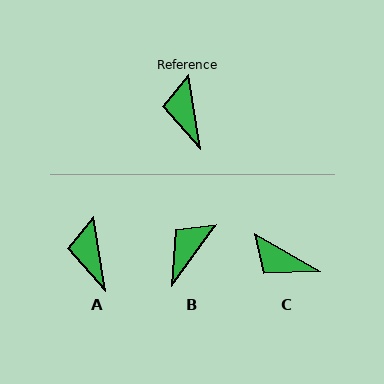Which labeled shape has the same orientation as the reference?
A.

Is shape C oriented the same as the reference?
No, it is off by about 51 degrees.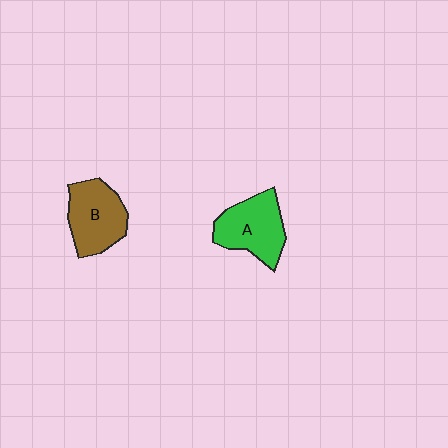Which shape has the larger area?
Shape A (green).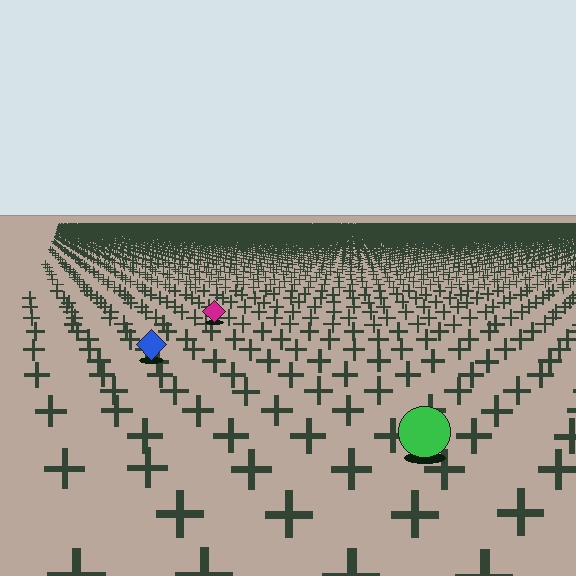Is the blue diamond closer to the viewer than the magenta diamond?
Yes. The blue diamond is closer — you can tell from the texture gradient: the ground texture is coarser near it.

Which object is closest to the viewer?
The green circle is closest. The texture marks near it are larger and more spread out.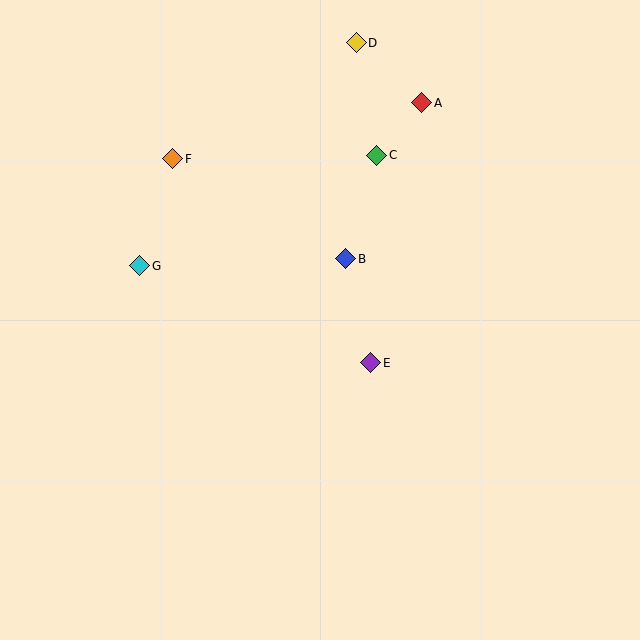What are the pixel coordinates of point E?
Point E is at (371, 363).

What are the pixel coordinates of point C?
Point C is at (377, 155).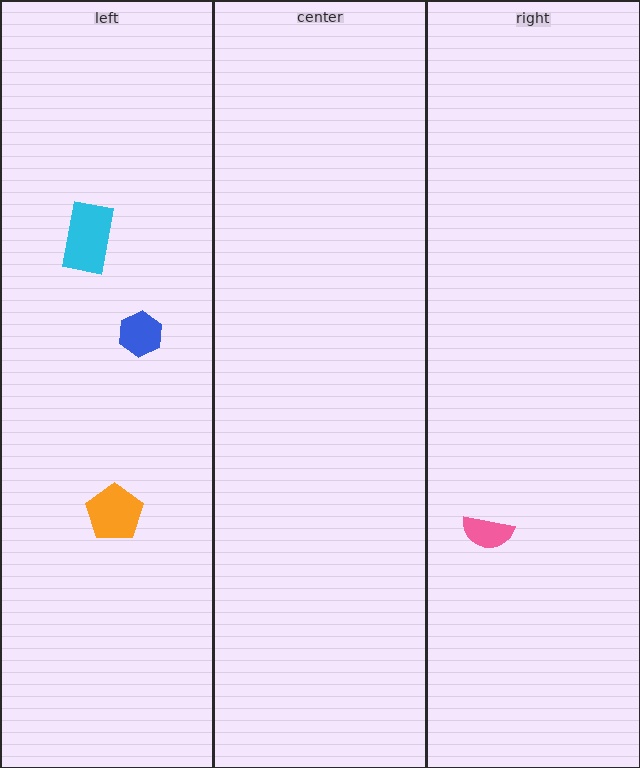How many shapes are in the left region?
3.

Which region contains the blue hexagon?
The left region.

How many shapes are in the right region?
1.